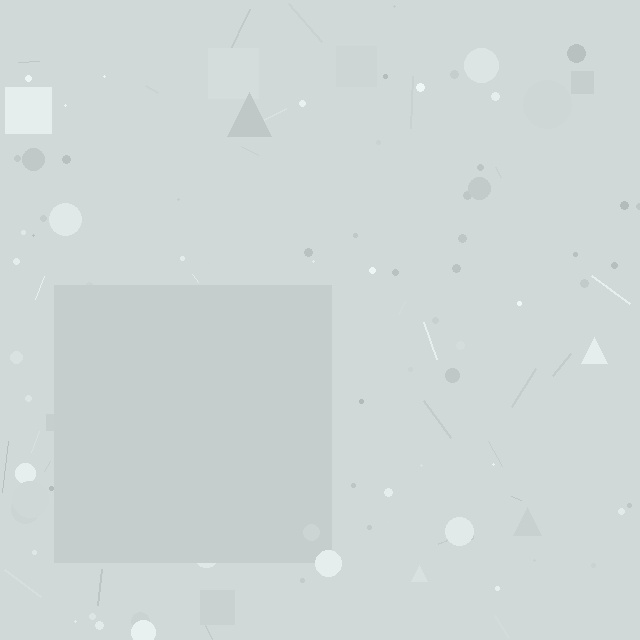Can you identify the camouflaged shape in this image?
The camouflaged shape is a square.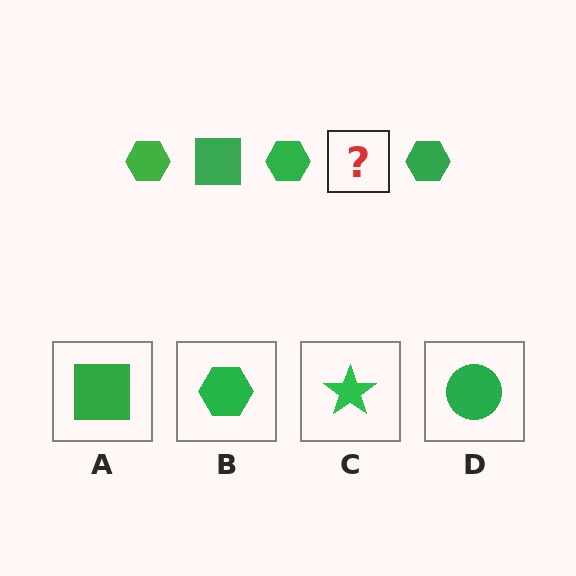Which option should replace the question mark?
Option A.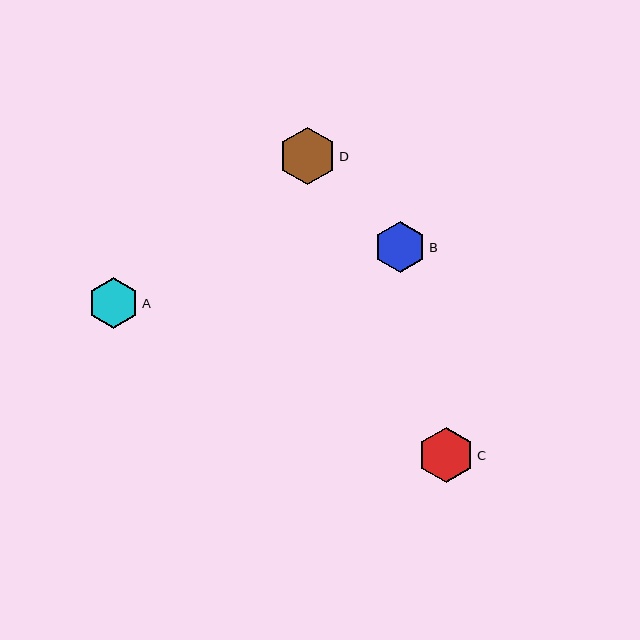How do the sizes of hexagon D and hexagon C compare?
Hexagon D and hexagon C are approximately the same size.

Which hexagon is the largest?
Hexagon D is the largest with a size of approximately 58 pixels.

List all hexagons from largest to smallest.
From largest to smallest: D, C, B, A.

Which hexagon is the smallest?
Hexagon A is the smallest with a size of approximately 51 pixels.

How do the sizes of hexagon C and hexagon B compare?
Hexagon C and hexagon B are approximately the same size.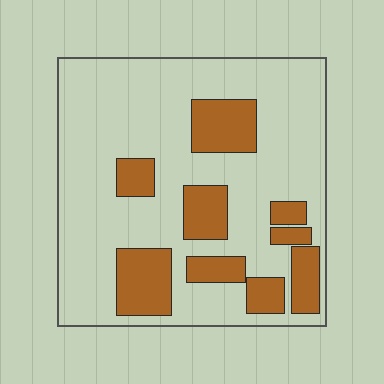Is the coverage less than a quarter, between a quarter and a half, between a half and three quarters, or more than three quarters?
Less than a quarter.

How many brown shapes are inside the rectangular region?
9.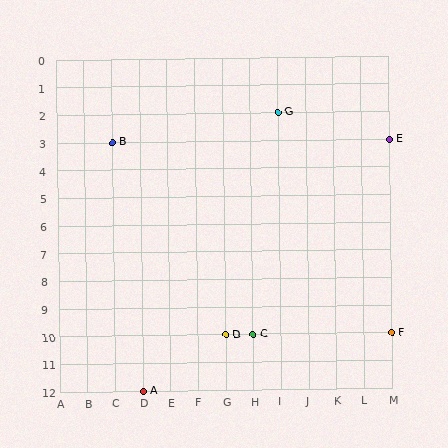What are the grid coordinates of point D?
Point D is at grid coordinates (G, 10).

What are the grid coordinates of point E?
Point E is at grid coordinates (M, 3).